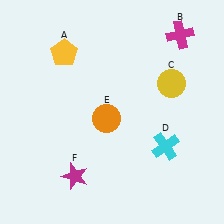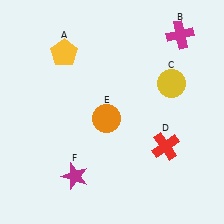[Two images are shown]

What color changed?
The cross (D) changed from cyan in Image 1 to red in Image 2.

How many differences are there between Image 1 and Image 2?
There is 1 difference between the two images.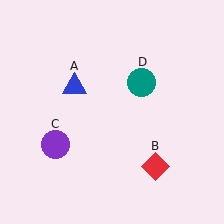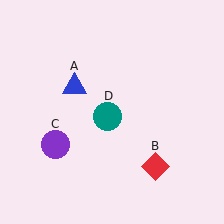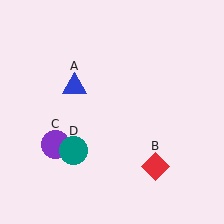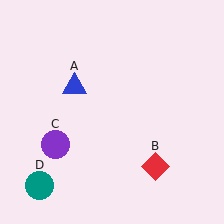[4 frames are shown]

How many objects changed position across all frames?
1 object changed position: teal circle (object D).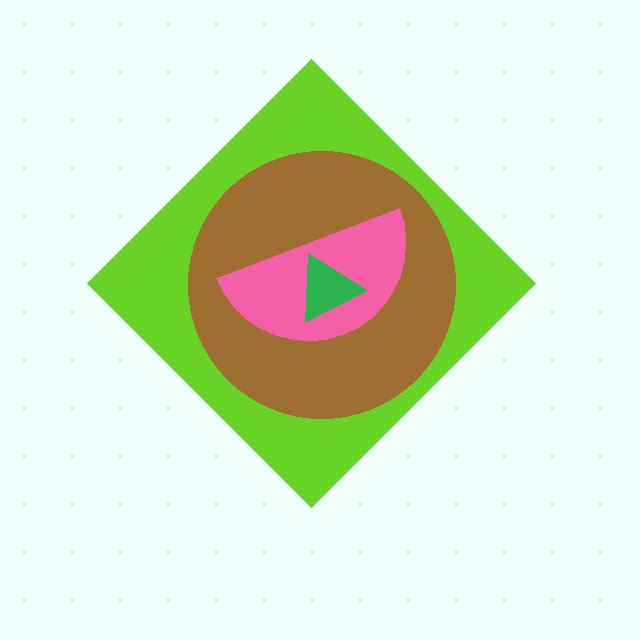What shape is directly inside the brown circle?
The pink semicircle.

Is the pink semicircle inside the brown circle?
Yes.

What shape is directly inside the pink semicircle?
The green triangle.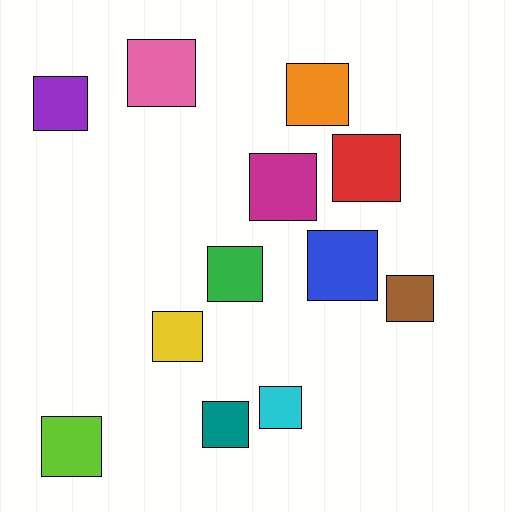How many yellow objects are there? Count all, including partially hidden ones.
There is 1 yellow object.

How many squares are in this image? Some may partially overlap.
There are 12 squares.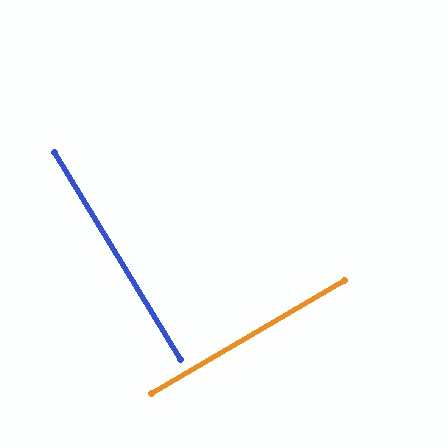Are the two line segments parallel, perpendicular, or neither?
Perpendicular — they meet at approximately 89°.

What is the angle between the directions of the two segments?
Approximately 89 degrees.